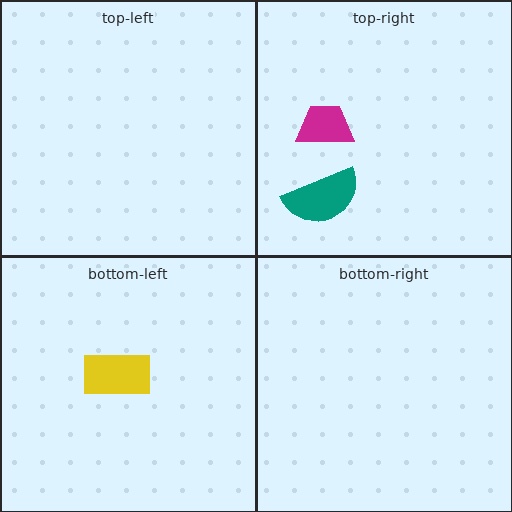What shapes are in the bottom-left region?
The yellow rectangle.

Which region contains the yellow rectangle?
The bottom-left region.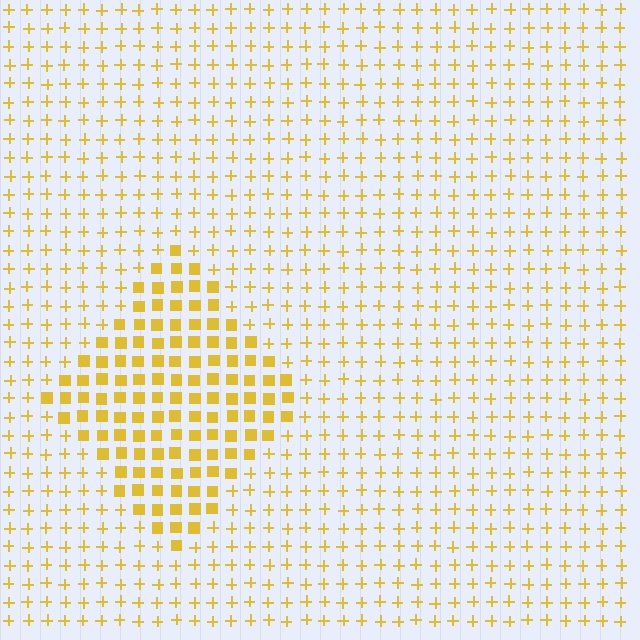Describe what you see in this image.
The image is filled with small yellow elements arranged in a uniform grid. A diamond-shaped region contains squares, while the surrounding area contains plus signs. The boundary is defined purely by the change in element shape.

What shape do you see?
I see a diamond.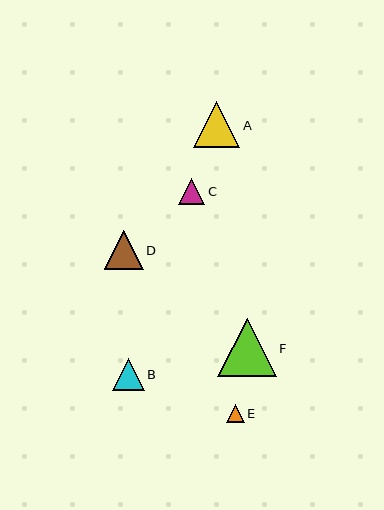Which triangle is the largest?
Triangle F is the largest with a size of approximately 58 pixels.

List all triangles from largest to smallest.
From largest to smallest: F, A, D, B, C, E.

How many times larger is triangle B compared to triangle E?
Triangle B is approximately 1.8 times the size of triangle E.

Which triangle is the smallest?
Triangle E is the smallest with a size of approximately 17 pixels.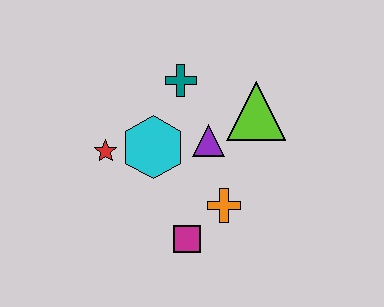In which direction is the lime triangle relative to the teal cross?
The lime triangle is to the right of the teal cross.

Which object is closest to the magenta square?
The orange cross is closest to the magenta square.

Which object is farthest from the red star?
The lime triangle is farthest from the red star.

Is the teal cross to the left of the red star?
No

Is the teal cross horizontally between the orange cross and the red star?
Yes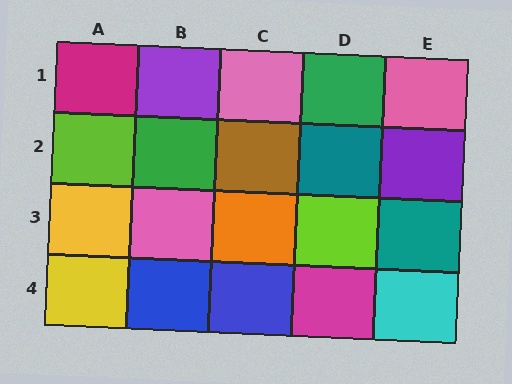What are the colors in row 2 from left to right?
Lime, green, brown, teal, purple.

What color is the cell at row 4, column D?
Magenta.